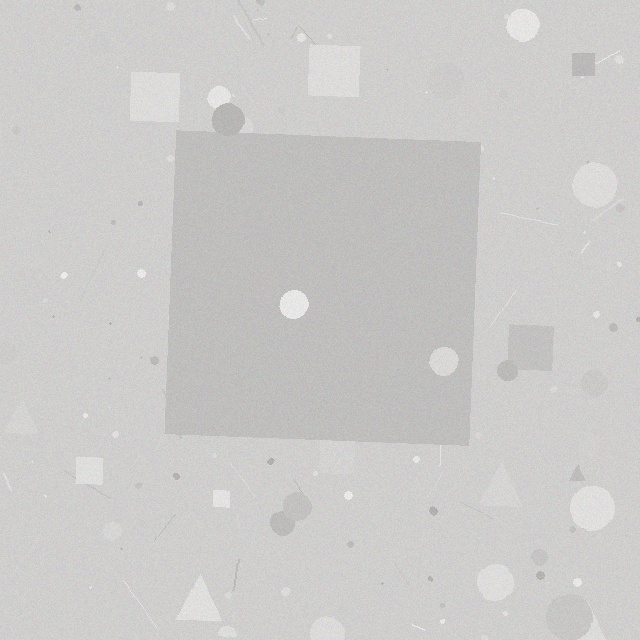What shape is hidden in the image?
A square is hidden in the image.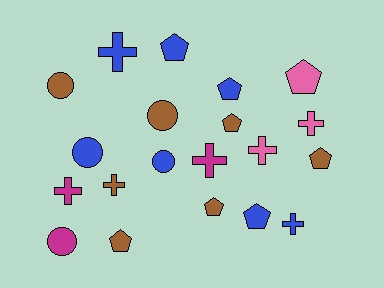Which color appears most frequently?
Brown, with 7 objects.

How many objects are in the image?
There are 20 objects.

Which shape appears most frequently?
Pentagon, with 8 objects.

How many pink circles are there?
There are no pink circles.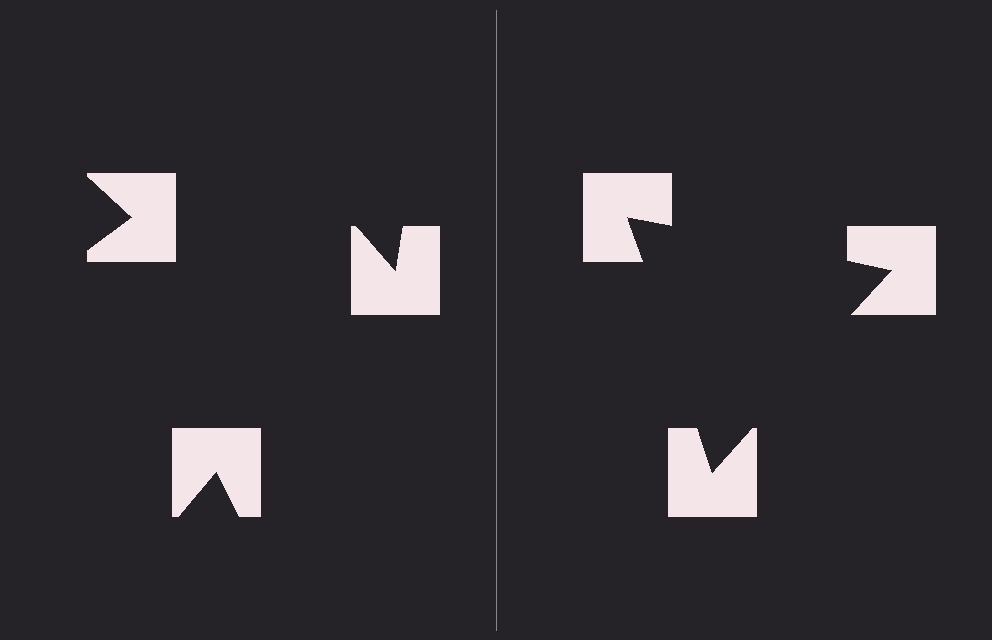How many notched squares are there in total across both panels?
6 — 3 on each side.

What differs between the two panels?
The notched squares are positioned identically on both sides; only the wedge orientations differ. On the right they align to a triangle; on the left they are misaligned.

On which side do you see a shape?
An illusory triangle appears on the right side. On the left side the wedge cuts are rotated, so no coherent shape forms.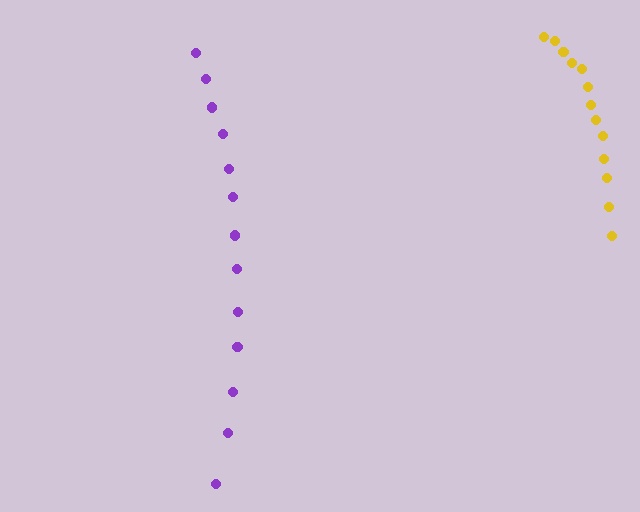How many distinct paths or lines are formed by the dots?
There are 2 distinct paths.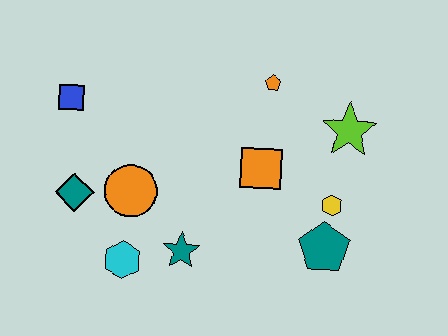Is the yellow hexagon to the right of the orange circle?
Yes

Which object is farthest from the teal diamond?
The lime star is farthest from the teal diamond.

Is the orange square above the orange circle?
Yes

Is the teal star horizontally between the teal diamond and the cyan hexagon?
No